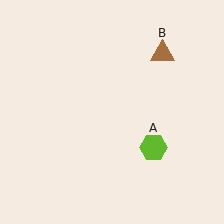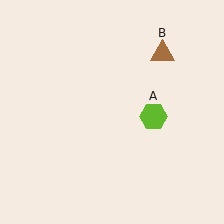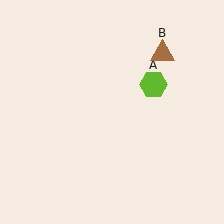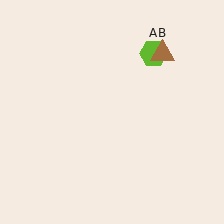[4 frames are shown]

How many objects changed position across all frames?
1 object changed position: lime hexagon (object A).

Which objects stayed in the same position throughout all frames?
Brown triangle (object B) remained stationary.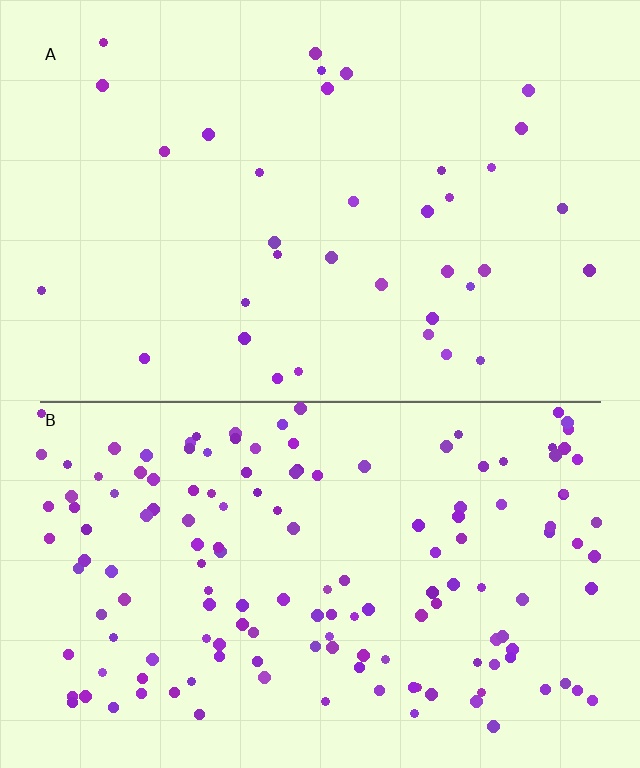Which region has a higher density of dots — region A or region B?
B (the bottom).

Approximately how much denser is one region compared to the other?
Approximately 4.2× — region B over region A.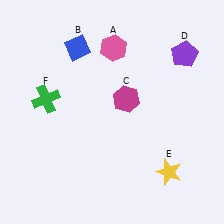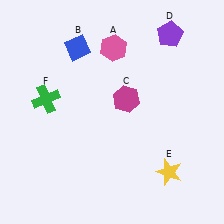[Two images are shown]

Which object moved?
The purple pentagon (D) moved up.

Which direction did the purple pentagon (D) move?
The purple pentagon (D) moved up.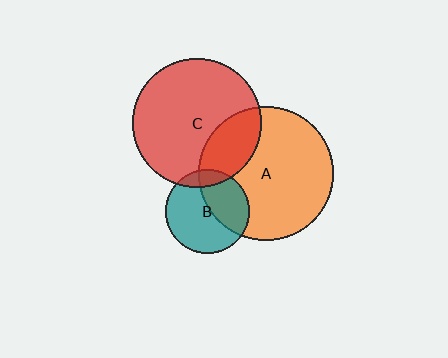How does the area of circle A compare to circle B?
Approximately 2.6 times.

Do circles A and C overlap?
Yes.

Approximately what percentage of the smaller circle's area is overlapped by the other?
Approximately 25%.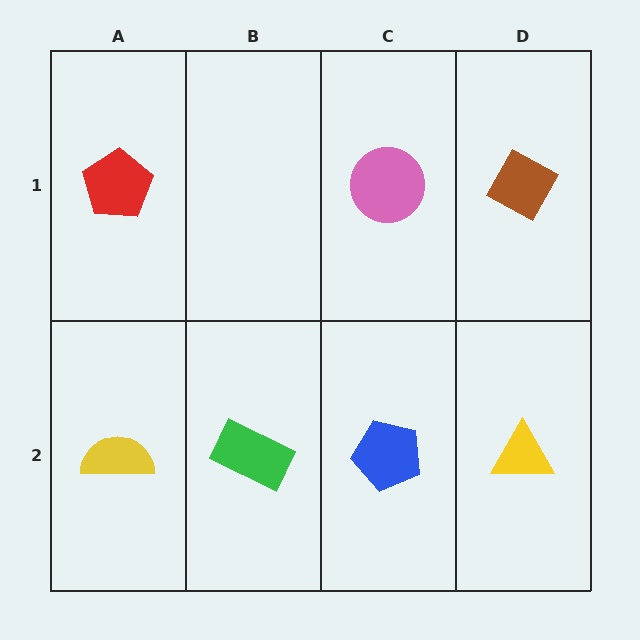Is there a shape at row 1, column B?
No, that cell is empty.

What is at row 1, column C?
A pink circle.